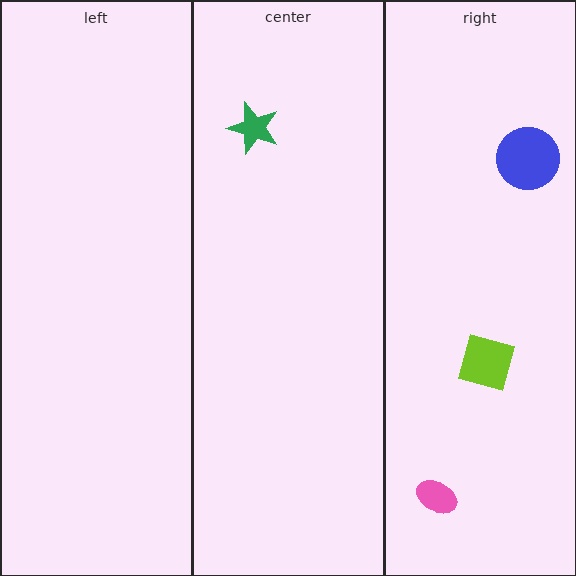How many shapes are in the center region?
1.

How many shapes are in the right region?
3.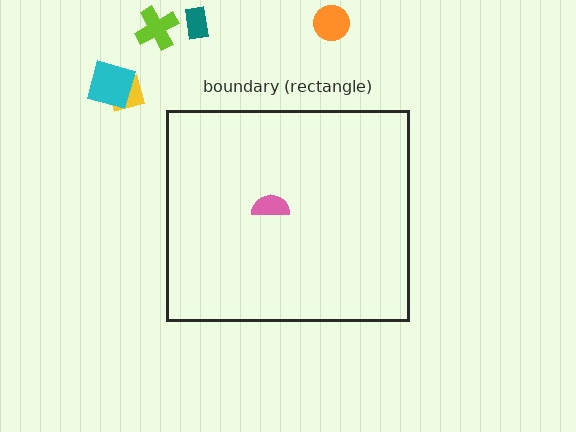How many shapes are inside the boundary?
1 inside, 5 outside.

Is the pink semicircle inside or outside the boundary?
Inside.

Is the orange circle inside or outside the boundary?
Outside.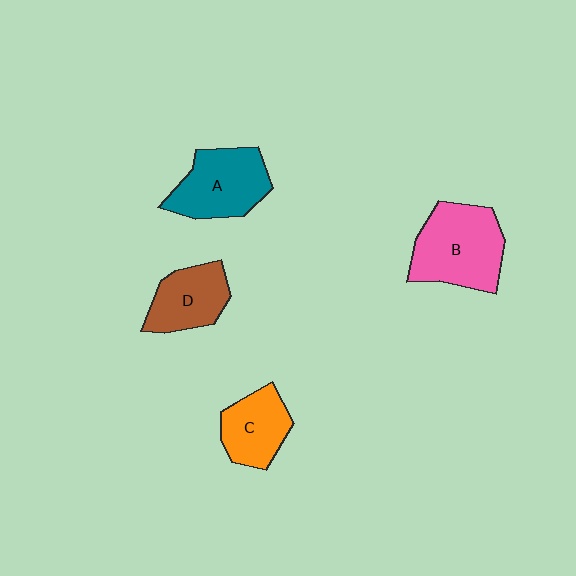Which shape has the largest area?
Shape B (pink).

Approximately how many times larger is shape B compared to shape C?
Approximately 1.6 times.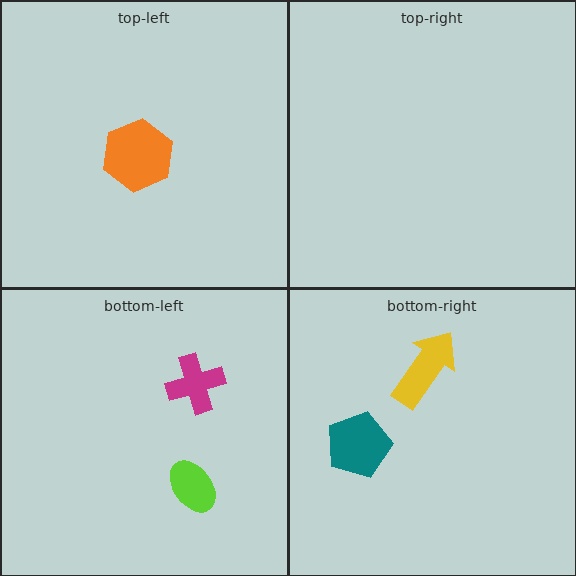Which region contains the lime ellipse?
The bottom-left region.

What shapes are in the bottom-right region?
The yellow arrow, the teal pentagon.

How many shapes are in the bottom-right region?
2.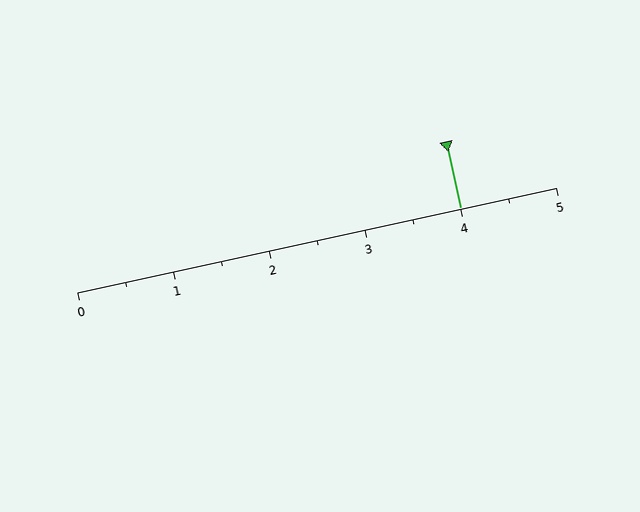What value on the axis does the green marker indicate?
The marker indicates approximately 4.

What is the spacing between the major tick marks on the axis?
The major ticks are spaced 1 apart.